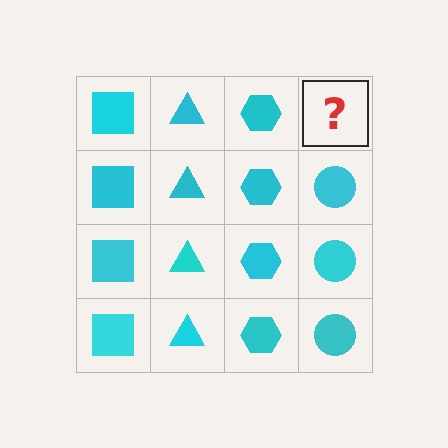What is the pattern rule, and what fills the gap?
The rule is that each column has a consistent shape. The gap should be filled with a cyan circle.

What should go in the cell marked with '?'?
The missing cell should contain a cyan circle.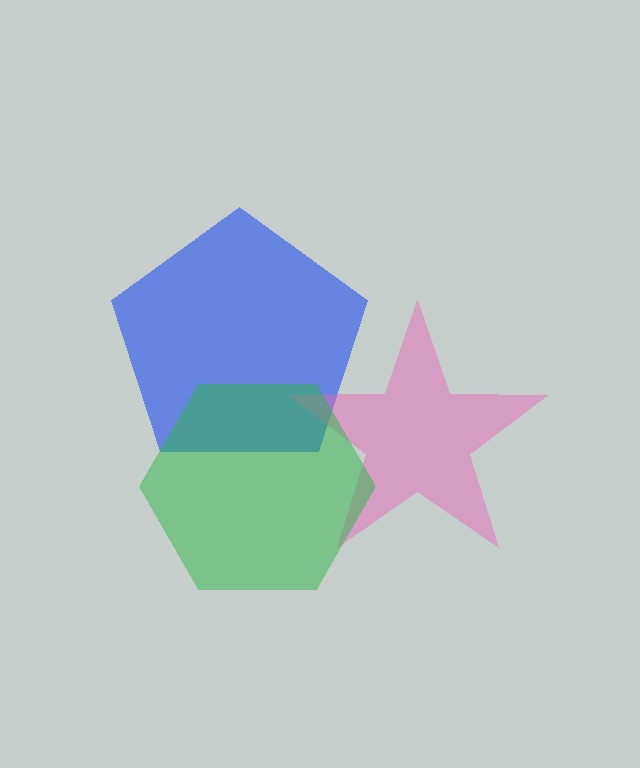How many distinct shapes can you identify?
There are 3 distinct shapes: a blue pentagon, a pink star, a green hexagon.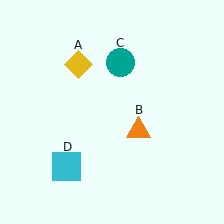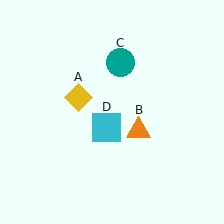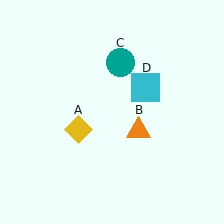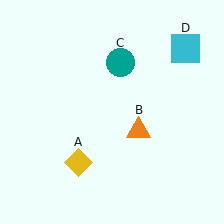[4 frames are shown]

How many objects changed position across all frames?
2 objects changed position: yellow diamond (object A), cyan square (object D).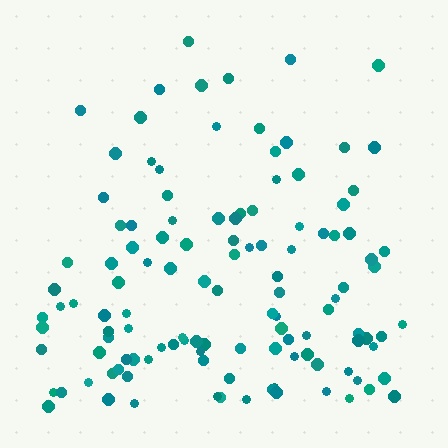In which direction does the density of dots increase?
From top to bottom, with the bottom side densest.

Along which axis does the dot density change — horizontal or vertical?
Vertical.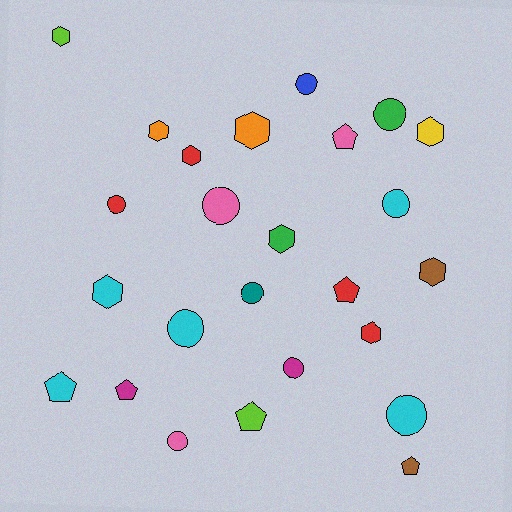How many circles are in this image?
There are 10 circles.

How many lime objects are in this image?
There are 2 lime objects.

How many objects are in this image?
There are 25 objects.